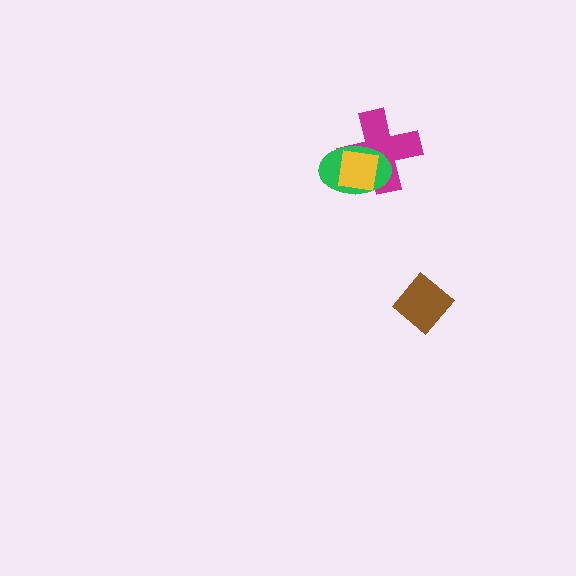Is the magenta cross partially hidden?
Yes, it is partially covered by another shape.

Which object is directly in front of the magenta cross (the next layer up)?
The green ellipse is directly in front of the magenta cross.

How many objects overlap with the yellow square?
2 objects overlap with the yellow square.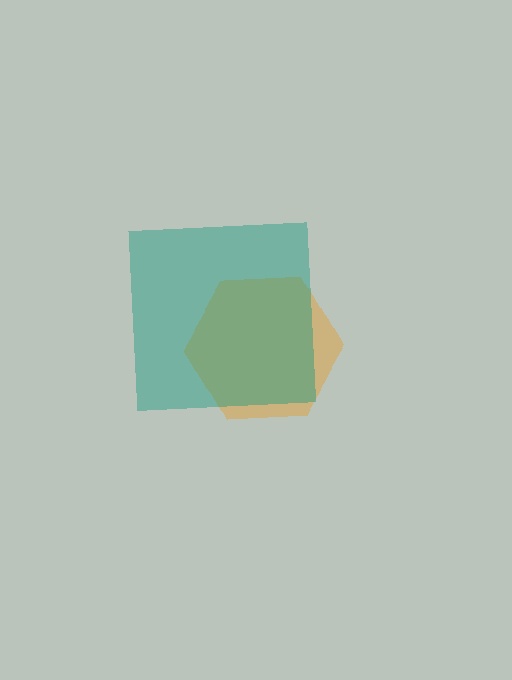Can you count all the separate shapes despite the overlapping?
Yes, there are 2 separate shapes.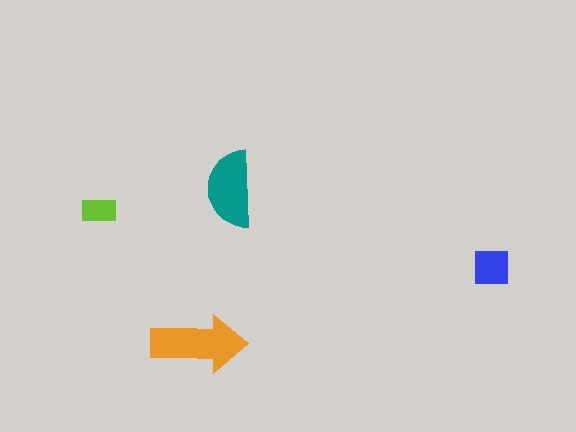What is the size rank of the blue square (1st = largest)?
3rd.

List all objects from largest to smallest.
The orange arrow, the teal semicircle, the blue square, the lime rectangle.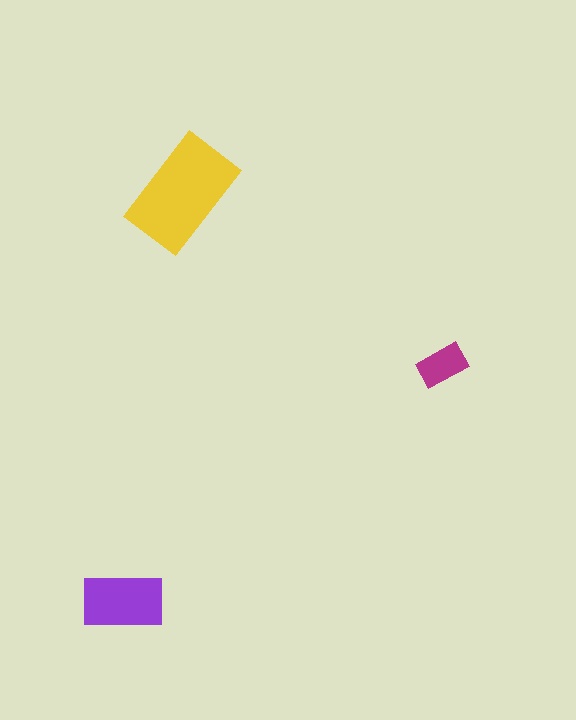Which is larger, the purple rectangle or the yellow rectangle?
The yellow one.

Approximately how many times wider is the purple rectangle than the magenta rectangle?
About 1.5 times wider.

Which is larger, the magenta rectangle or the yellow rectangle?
The yellow one.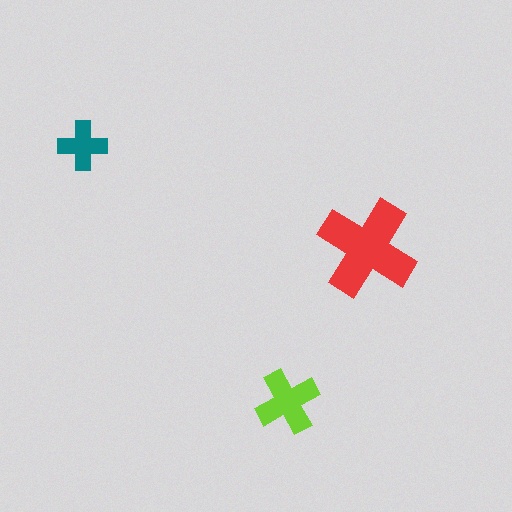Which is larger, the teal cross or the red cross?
The red one.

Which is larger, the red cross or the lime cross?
The red one.